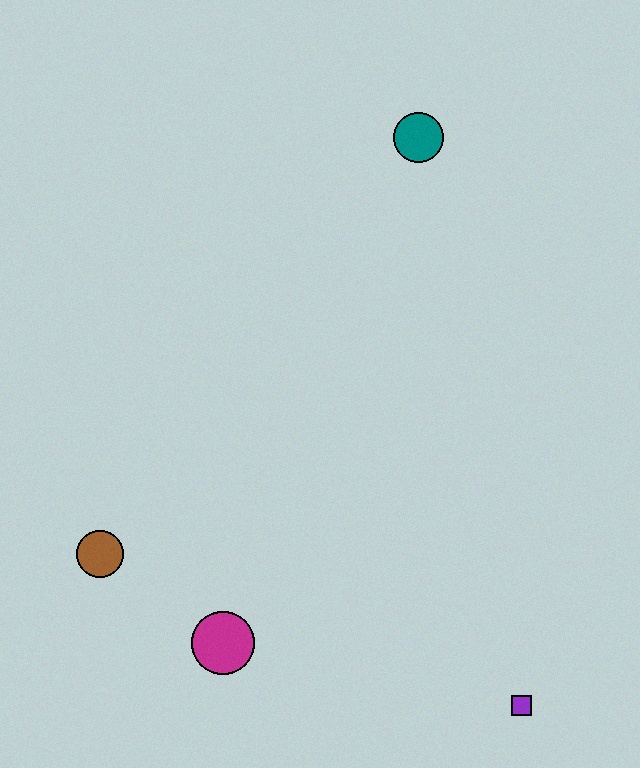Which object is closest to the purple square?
The magenta circle is closest to the purple square.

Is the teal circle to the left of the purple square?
Yes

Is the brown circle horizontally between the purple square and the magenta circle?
No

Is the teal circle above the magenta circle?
Yes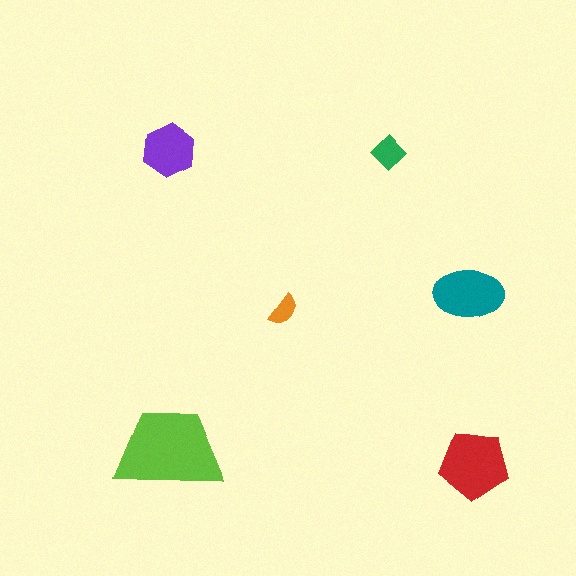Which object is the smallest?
The orange semicircle.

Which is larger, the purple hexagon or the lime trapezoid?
The lime trapezoid.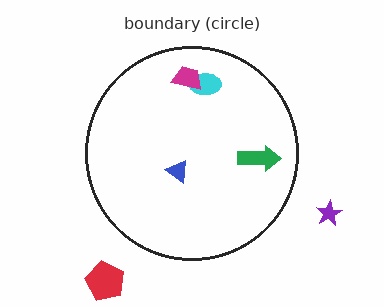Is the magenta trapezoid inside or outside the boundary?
Inside.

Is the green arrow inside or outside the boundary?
Inside.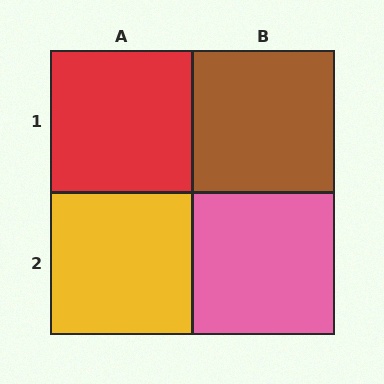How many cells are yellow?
1 cell is yellow.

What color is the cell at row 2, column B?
Pink.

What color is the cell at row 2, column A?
Yellow.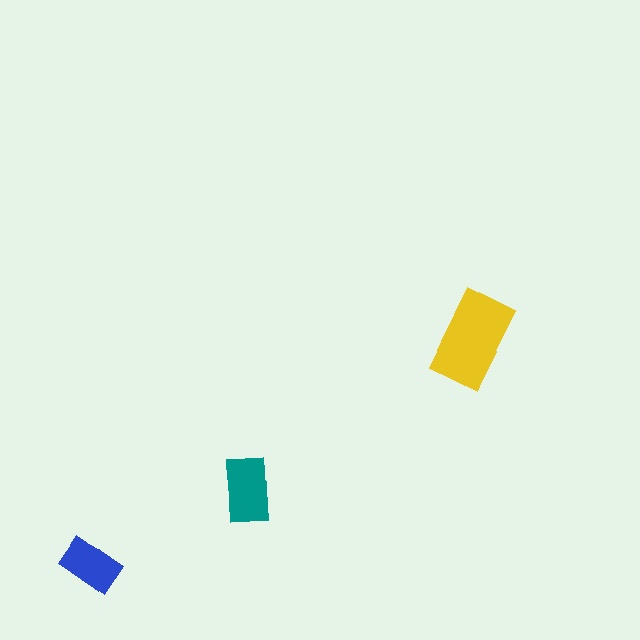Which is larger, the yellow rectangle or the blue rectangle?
The yellow one.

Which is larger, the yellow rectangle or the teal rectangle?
The yellow one.